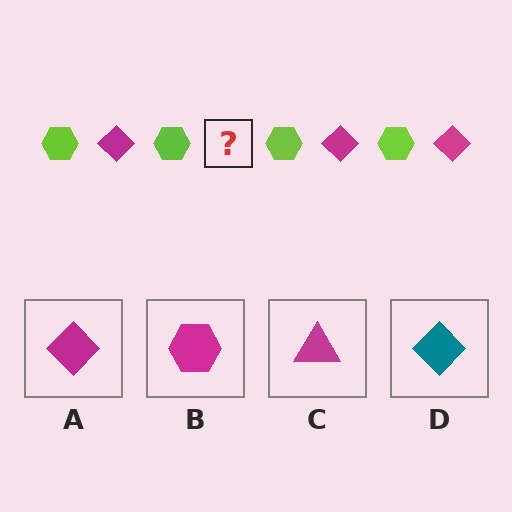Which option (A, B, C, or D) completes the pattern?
A.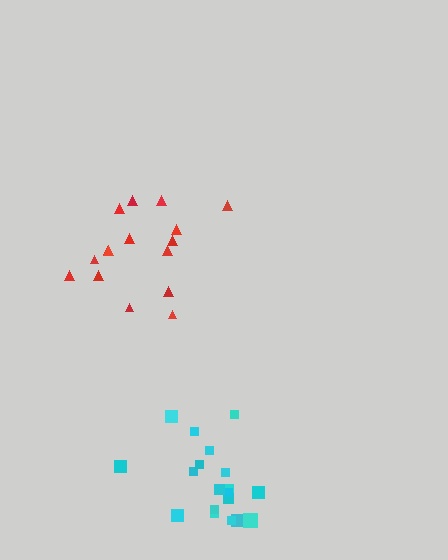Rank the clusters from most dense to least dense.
red, cyan.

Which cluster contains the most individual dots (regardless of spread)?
Cyan (19).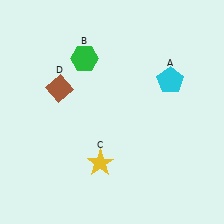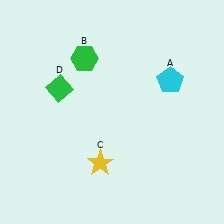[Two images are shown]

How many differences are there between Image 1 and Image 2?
There is 1 difference between the two images.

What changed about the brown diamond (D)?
In Image 1, D is brown. In Image 2, it changed to green.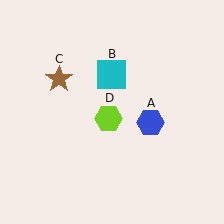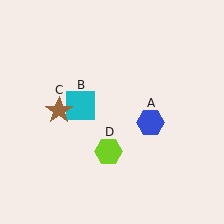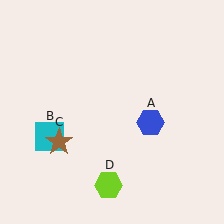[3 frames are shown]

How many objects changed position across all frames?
3 objects changed position: cyan square (object B), brown star (object C), lime hexagon (object D).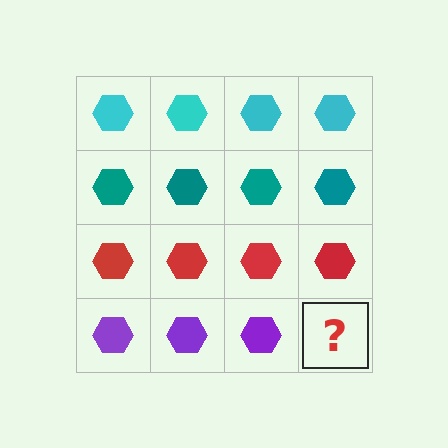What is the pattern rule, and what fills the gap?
The rule is that each row has a consistent color. The gap should be filled with a purple hexagon.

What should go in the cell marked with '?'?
The missing cell should contain a purple hexagon.